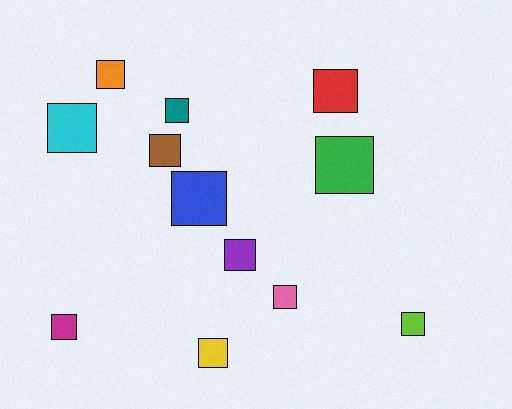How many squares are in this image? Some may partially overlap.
There are 12 squares.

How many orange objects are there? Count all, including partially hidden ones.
There is 1 orange object.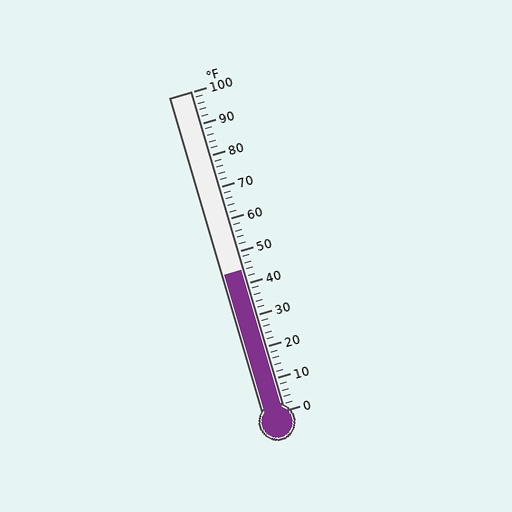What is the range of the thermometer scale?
The thermometer scale ranges from 0°F to 100°F.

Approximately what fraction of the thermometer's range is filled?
The thermometer is filled to approximately 45% of its range.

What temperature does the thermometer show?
The thermometer shows approximately 44°F.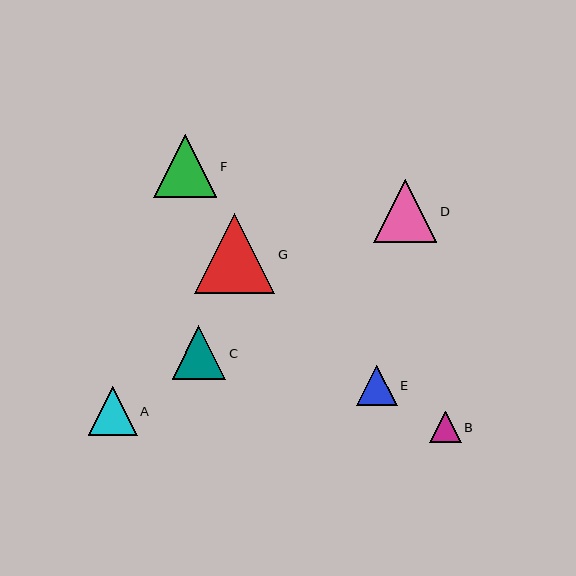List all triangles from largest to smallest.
From largest to smallest: G, D, F, C, A, E, B.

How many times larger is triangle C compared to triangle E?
Triangle C is approximately 1.3 times the size of triangle E.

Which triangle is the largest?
Triangle G is the largest with a size of approximately 80 pixels.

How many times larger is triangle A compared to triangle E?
Triangle A is approximately 1.2 times the size of triangle E.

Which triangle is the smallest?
Triangle B is the smallest with a size of approximately 31 pixels.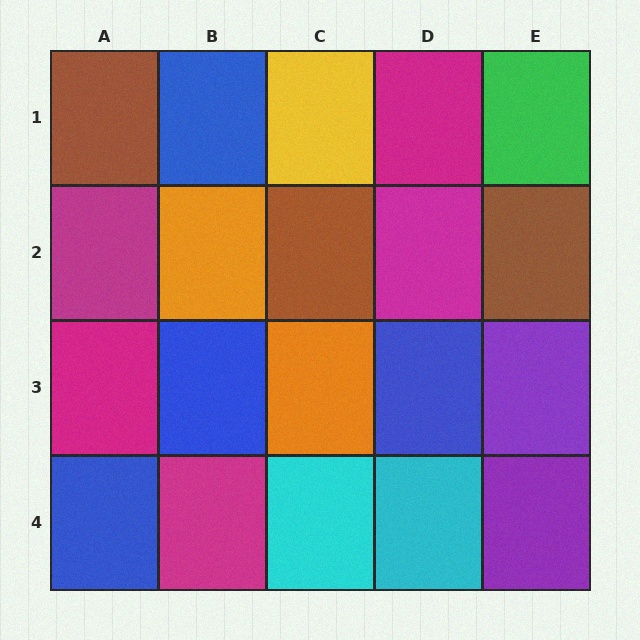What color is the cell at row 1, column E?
Green.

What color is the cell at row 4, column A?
Blue.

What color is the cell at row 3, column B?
Blue.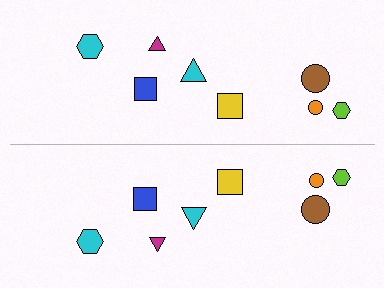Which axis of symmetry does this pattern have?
The pattern has a horizontal axis of symmetry running through the center of the image.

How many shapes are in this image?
There are 16 shapes in this image.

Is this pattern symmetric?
Yes, this pattern has bilateral (reflection) symmetry.